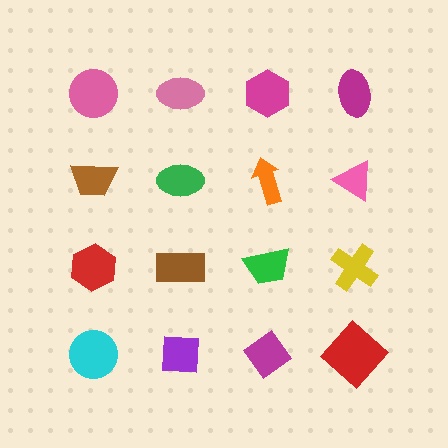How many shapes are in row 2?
4 shapes.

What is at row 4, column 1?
A cyan circle.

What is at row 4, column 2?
A purple square.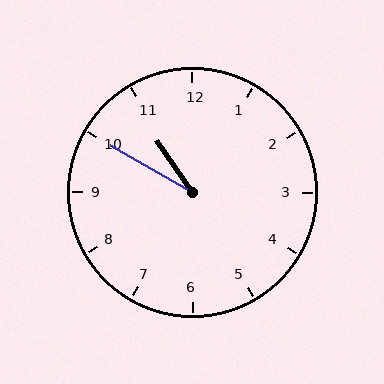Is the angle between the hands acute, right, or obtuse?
It is acute.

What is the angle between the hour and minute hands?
Approximately 25 degrees.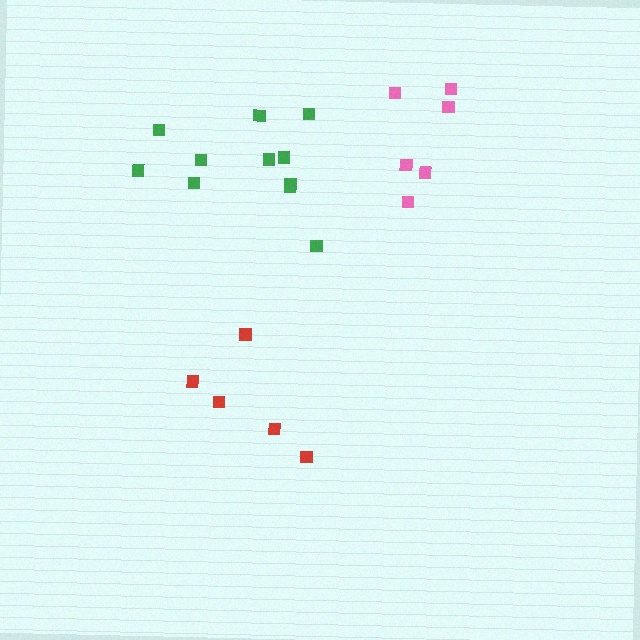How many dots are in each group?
Group 1: 11 dots, Group 2: 5 dots, Group 3: 6 dots (22 total).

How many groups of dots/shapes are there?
There are 3 groups.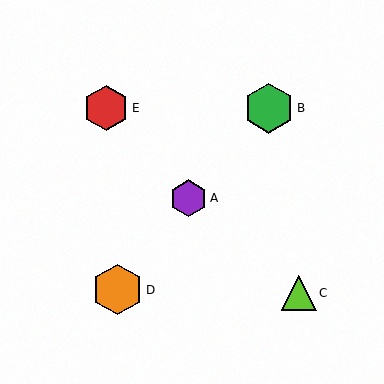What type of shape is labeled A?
Shape A is a purple hexagon.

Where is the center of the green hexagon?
The center of the green hexagon is at (269, 108).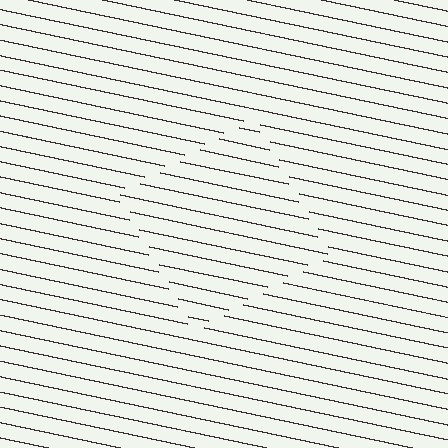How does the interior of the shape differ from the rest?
The interior of the shape contains the same grating, shifted by half a period — the contour is defined by the phase discontinuity where line-ends from the inner and outer gratings abut.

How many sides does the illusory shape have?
4 sides — the line-ends trace a square.